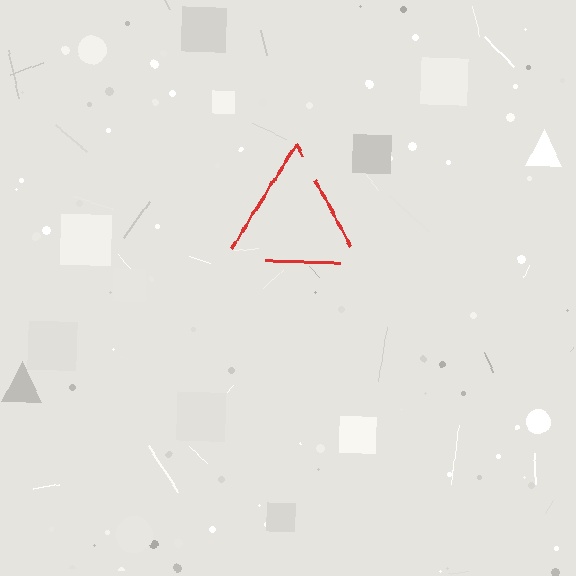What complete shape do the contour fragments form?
The contour fragments form a triangle.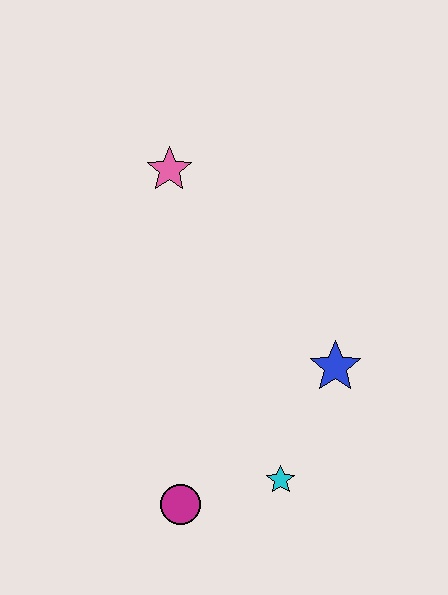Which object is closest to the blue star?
The cyan star is closest to the blue star.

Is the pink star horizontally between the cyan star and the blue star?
No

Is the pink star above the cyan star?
Yes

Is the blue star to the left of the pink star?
No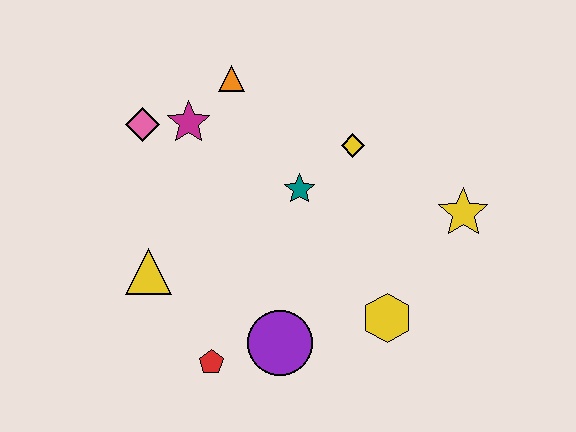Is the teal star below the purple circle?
No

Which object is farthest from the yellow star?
The pink diamond is farthest from the yellow star.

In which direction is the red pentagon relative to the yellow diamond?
The red pentagon is below the yellow diamond.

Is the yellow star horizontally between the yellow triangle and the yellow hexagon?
No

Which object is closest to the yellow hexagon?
The purple circle is closest to the yellow hexagon.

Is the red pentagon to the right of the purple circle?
No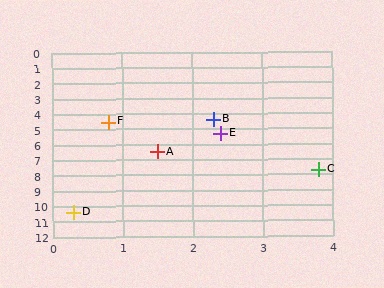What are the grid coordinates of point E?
Point E is at approximately (2.4, 5.3).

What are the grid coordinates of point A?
Point A is at approximately (1.5, 6.5).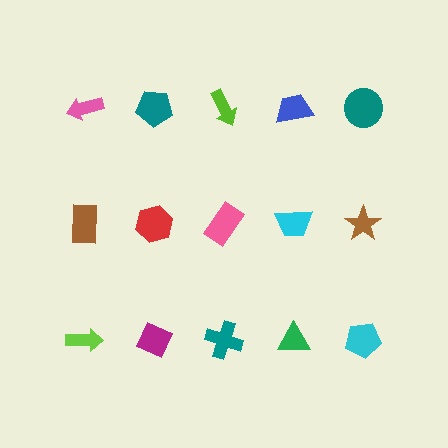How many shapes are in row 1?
5 shapes.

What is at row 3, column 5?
A cyan pentagon.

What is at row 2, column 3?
A pink rectangle.